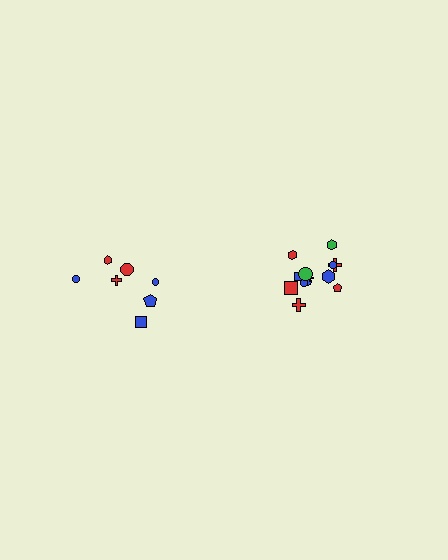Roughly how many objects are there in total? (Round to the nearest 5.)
Roughly 20 objects in total.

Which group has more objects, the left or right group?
The right group.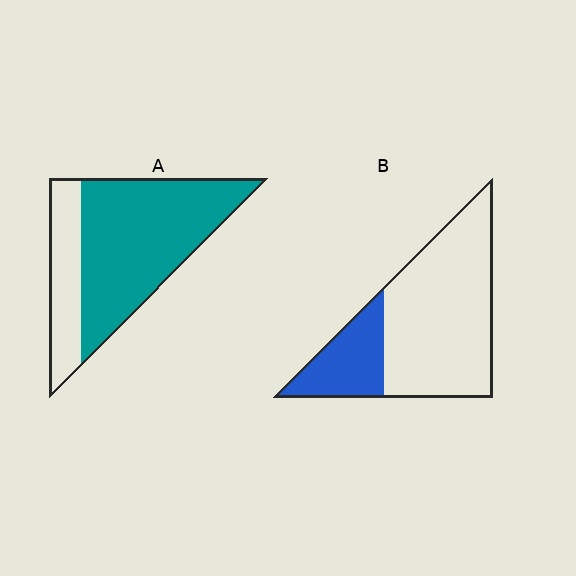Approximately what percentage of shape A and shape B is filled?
A is approximately 75% and B is approximately 25%.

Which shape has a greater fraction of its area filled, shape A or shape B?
Shape A.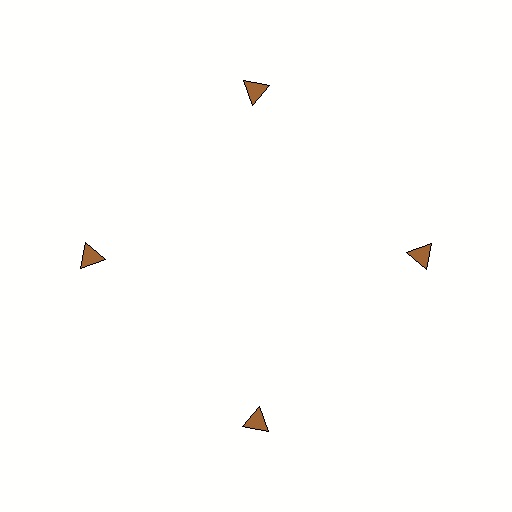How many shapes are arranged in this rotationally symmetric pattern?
There are 4 shapes, arranged in 4 groups of 1.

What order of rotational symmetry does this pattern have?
This pattern has 4-fold rotational symmetry.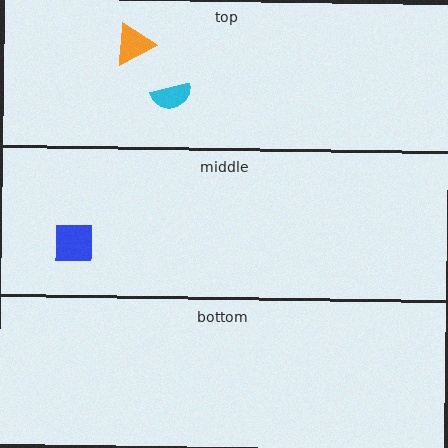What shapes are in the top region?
The cyan semicircle, the orange triangle.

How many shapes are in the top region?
2.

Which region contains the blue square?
The middle region.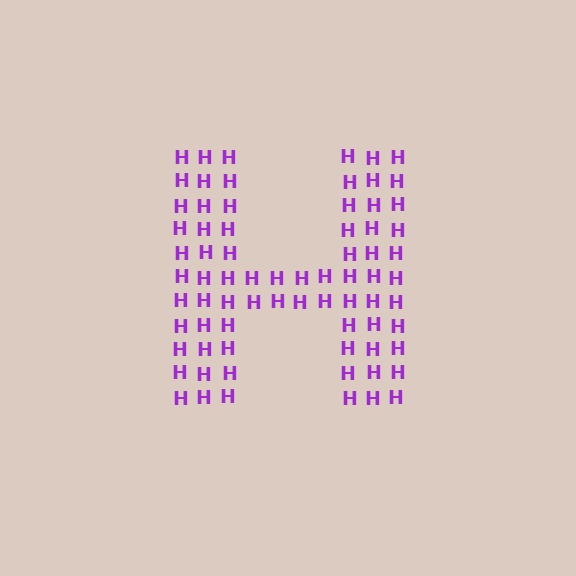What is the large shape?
The large shape is the letter H.